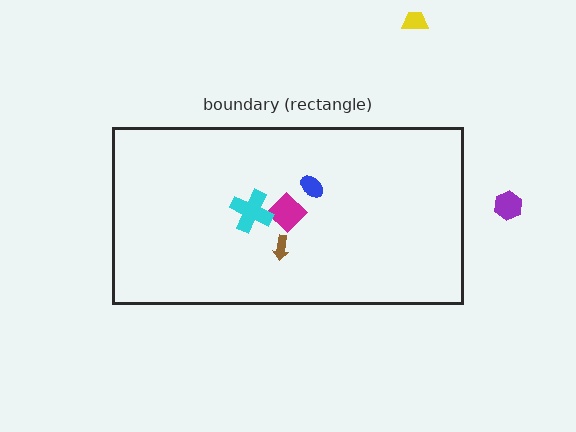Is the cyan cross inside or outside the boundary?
Inside.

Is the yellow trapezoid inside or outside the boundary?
Outside.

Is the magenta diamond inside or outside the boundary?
Inside.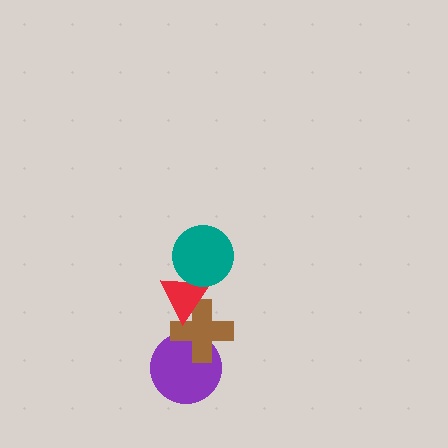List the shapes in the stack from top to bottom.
From top to bottom: the teal circle, the red triangle, the brown cross, the purple circle.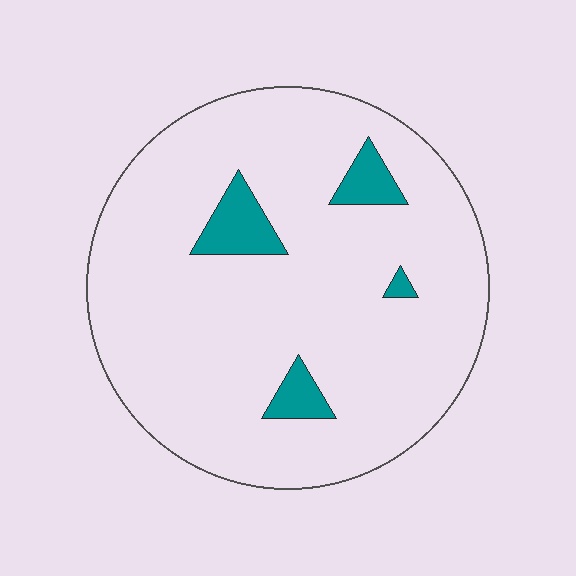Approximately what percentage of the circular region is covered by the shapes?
Approximately 10%.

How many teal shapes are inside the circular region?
4.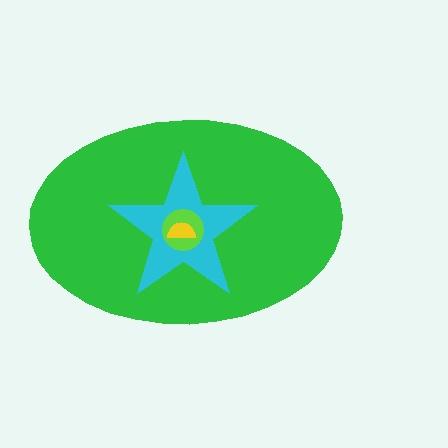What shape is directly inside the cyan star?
The lime circle.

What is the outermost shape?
The green ellipse.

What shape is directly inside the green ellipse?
The cyan star.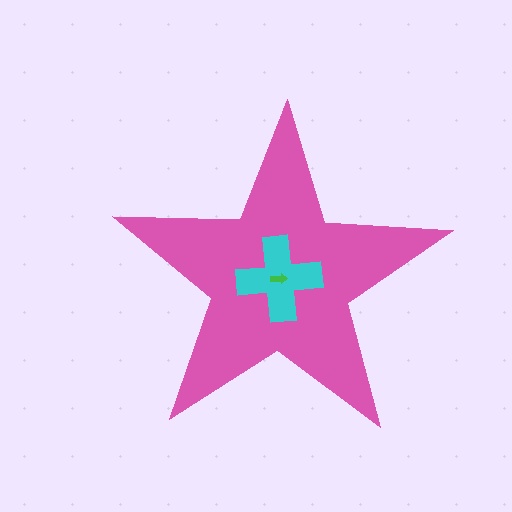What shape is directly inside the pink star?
The cyan cross.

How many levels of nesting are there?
3.